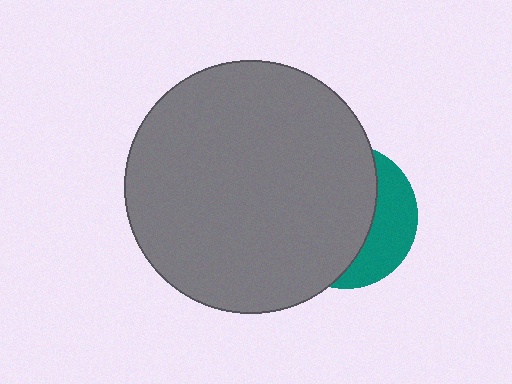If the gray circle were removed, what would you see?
You would see the complete teal circle.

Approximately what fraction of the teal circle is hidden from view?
Roughly 68% of the teal circle is hidden behind the gray circle.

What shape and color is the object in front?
The object in front is a gray circle.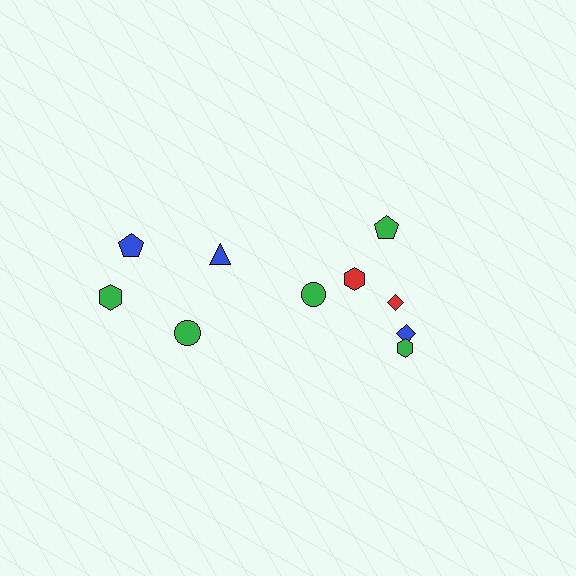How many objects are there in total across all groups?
There are 10 objects.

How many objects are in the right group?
There are 6 objects.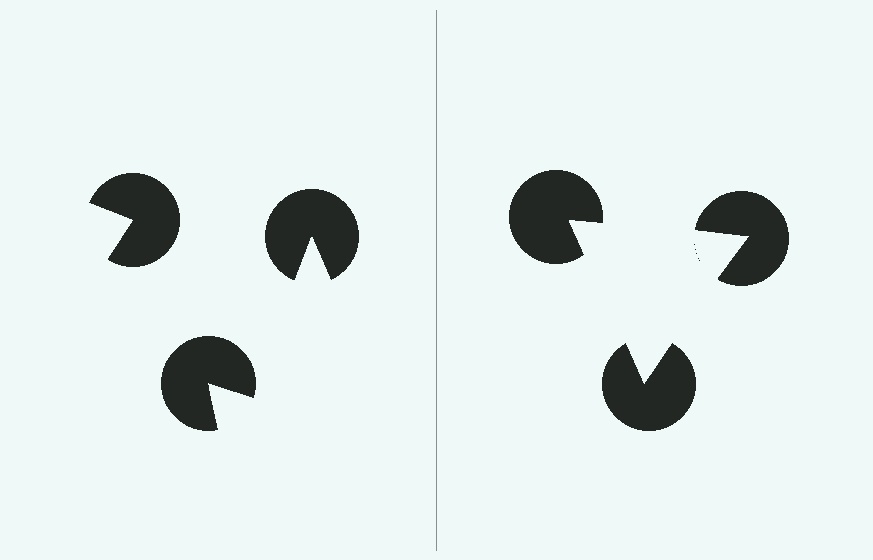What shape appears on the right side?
An illusory triangle.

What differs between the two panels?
The pac-man discs are positioned identically on both sides; only the wedge orientations differ. On the right they align to a triangle; on the left they are misaligned.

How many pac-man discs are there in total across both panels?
6 — 3 on each side.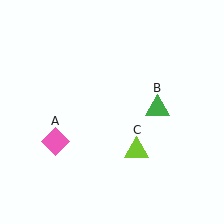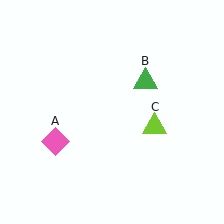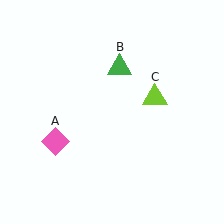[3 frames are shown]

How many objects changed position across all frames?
2 objects changed position: green triangle (object B), lime triangle (object C).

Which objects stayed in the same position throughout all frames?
Pink diamond (object A) remained stationary.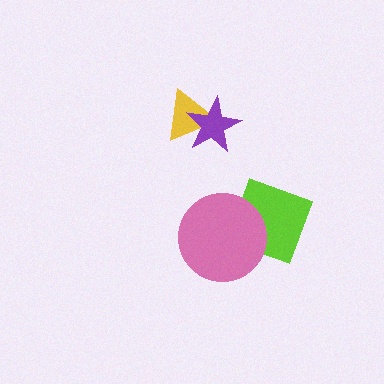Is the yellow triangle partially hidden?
Yes, it is partially covered by another shape.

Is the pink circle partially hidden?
No, no other shape covers it.